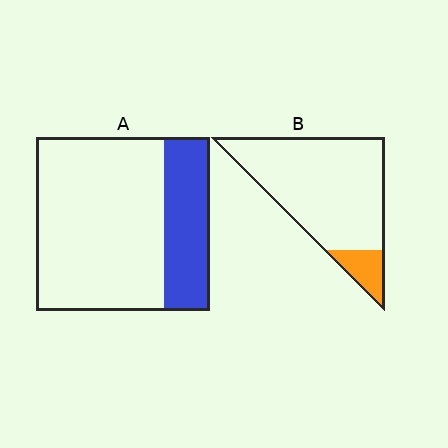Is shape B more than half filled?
No.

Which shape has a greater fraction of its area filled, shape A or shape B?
Shape A.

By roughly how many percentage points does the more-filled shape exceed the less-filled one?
By roughly 15 percentage points (A over B).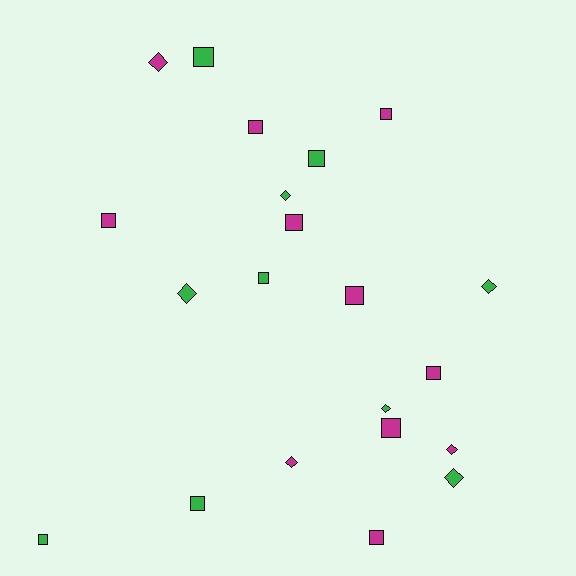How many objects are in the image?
There are 21 objects.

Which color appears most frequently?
Magenta, with 11 objects.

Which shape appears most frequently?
Square, with 13 objects.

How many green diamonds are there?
There are 5 green diamonds.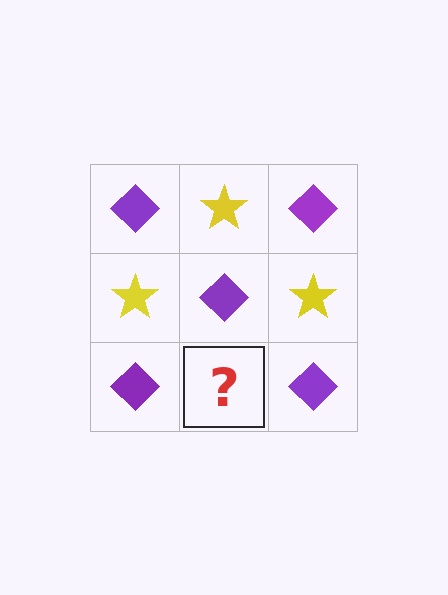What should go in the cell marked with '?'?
The missing cell should contain a yellow star.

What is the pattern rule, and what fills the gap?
The rule is that it alternates purple diamond and yellow star in a checkerboard pattern. The gap should be filled with a yellow star.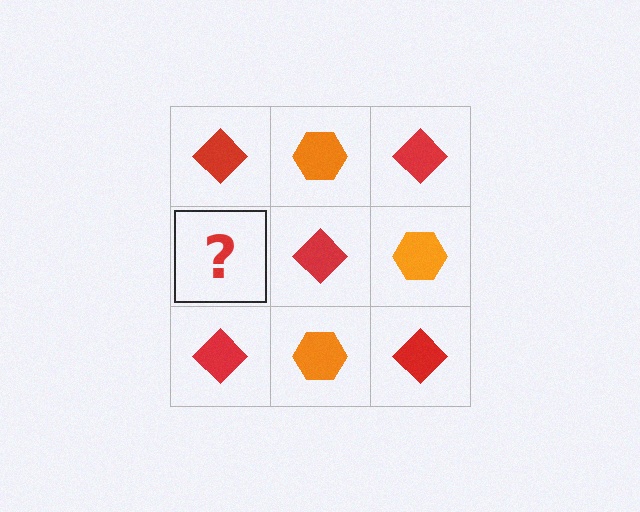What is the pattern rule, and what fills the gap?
The rule is that it alternates red diamond and orange hexagon in a checkerboard pattern. The gap should be filled with an orange hexagon.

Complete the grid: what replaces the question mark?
The question mark should be replaced with an orange hexagon.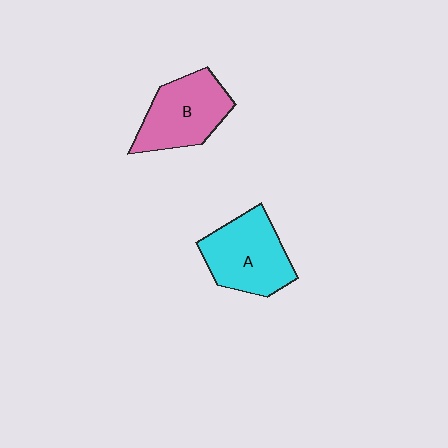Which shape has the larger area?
Shape A (cyan).